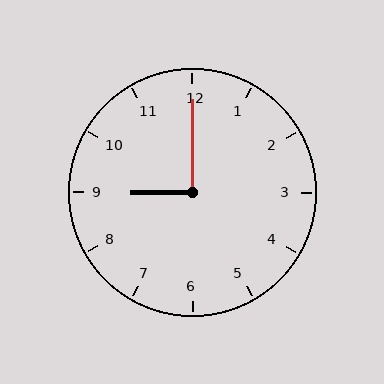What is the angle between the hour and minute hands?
Approximately 90 degrees.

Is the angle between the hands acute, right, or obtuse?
It is right.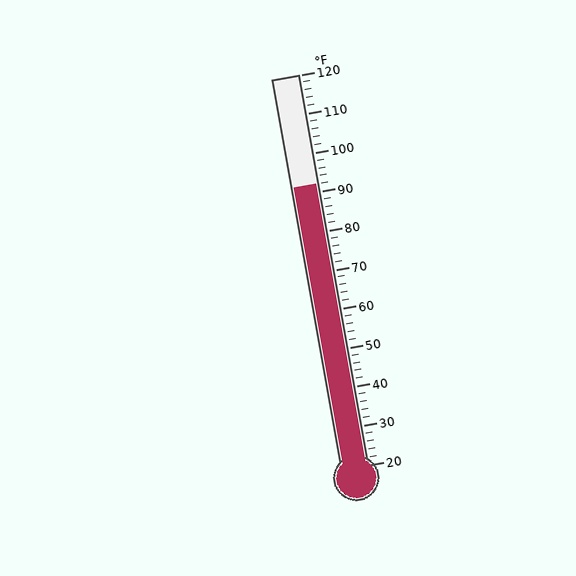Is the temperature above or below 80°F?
The temperature is above 80°F.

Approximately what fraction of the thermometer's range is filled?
The thermometer is filled to approximately 70% of its range.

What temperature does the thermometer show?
The thermometer shows approximately 92°F.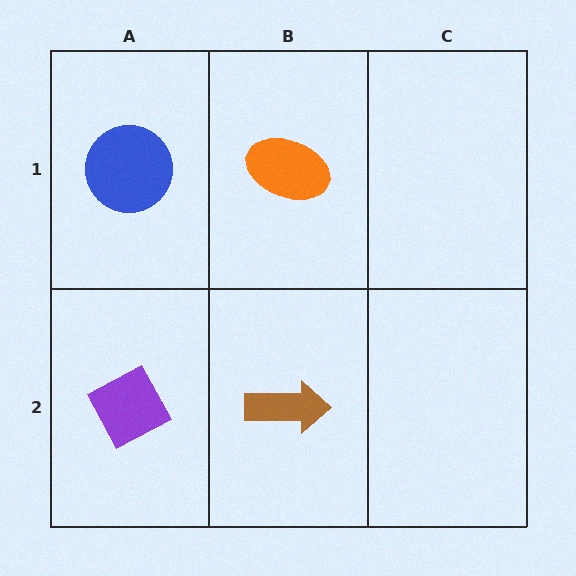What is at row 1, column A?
A blue circle.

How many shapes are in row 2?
2 shapes.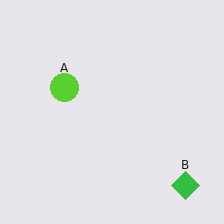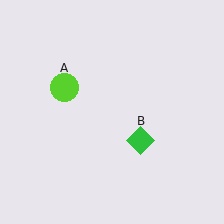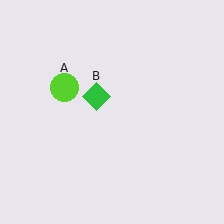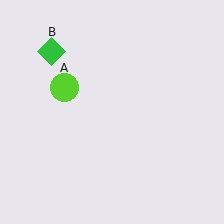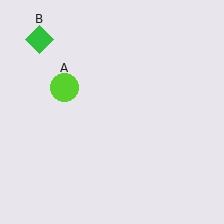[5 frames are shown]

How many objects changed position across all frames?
1 object changed position: green diamond (object B).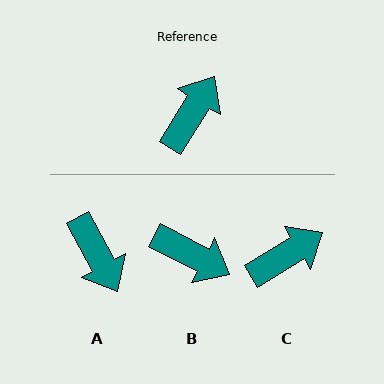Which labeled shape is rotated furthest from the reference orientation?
A, about 120 degrees away.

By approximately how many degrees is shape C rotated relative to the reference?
Approximately 27 degrees clockwise.